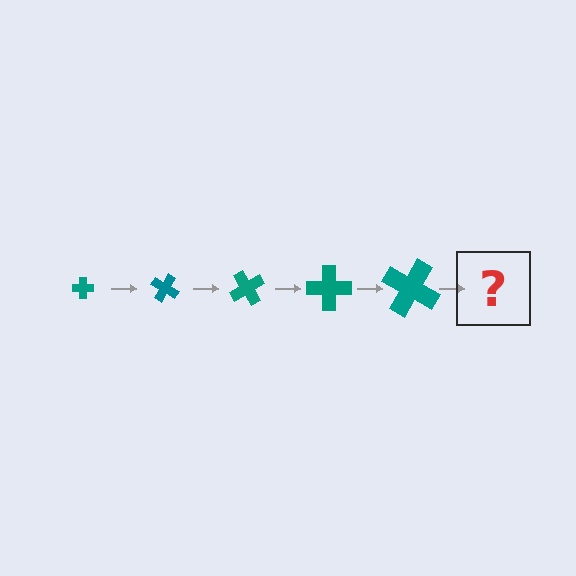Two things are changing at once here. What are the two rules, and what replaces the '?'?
The two rules are that the cross grows larger each step and it rotates 30 degrees each step. The '?' should be a cross, larger than the previous one and rotated 150 degrees from the start.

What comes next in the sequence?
The next element should be a cross, larger than the previous one and rotated 150 degrees from the start.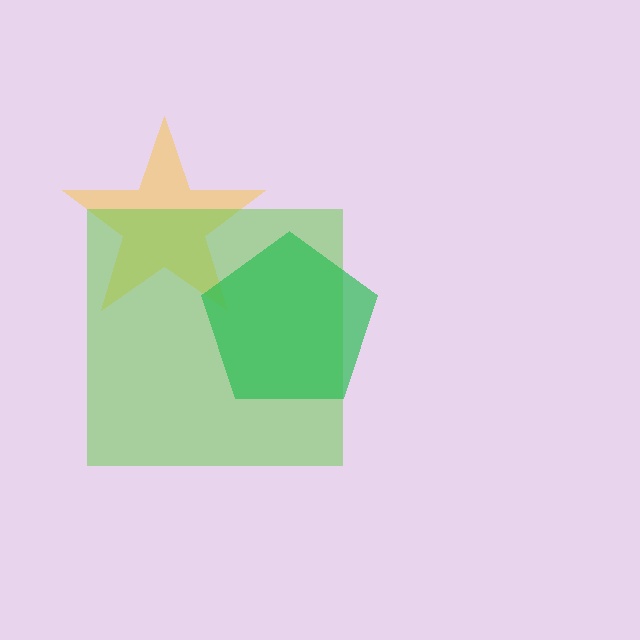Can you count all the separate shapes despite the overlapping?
Yes, there are 3 separate shapes.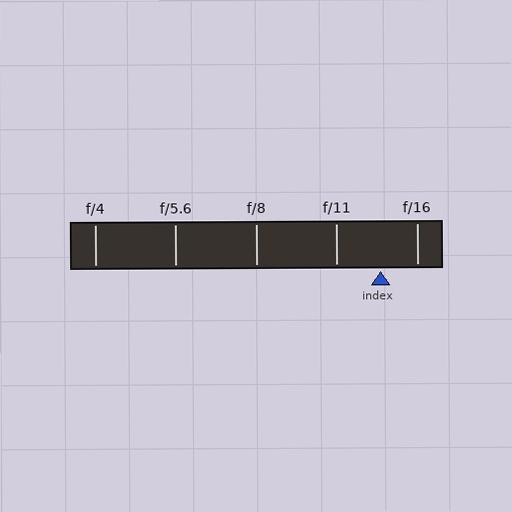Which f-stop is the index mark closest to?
The index mark is closest to f/16.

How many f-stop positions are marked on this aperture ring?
There are 5 f-stop positions marked.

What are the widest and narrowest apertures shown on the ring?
The widest aperture shown is f/4 and the narrowest is f/16.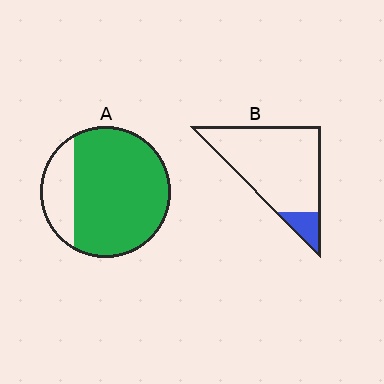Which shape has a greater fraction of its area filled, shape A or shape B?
Shape A.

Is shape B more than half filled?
No.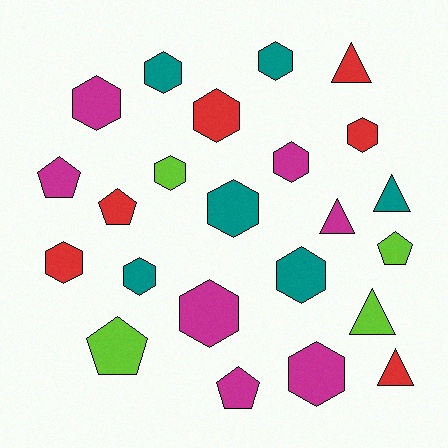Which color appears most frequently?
Magenta, with 7 objects.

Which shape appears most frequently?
Hexagon, with 13 objects.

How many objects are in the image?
There are 23 objects.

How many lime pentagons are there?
There are 2 lime pentagons.